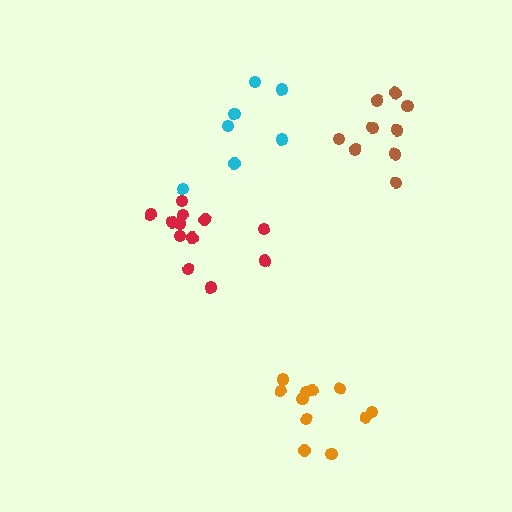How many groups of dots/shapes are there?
There are 4 groups.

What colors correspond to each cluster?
The clusters are colored: cyan, orange, red, brown.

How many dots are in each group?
Group 1: 7 dots, Group 2: 11 dots, Group 3: 12 dots, Group 4: 9 dots (39 total).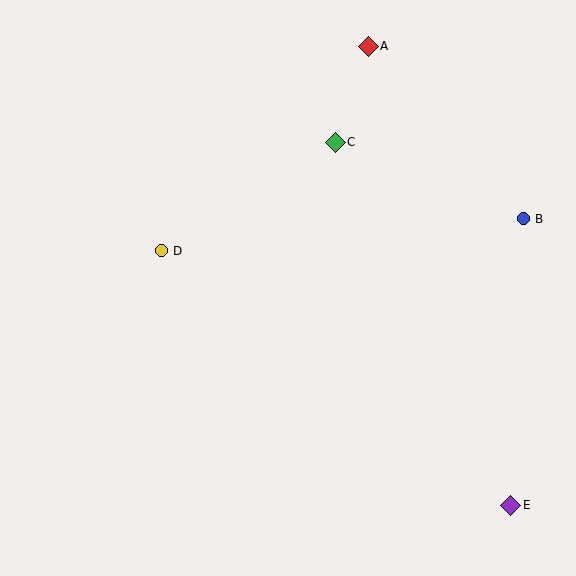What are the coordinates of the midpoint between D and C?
The midpoint between D and C is at (248, 197).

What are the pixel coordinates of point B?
Point B is at (523, 219).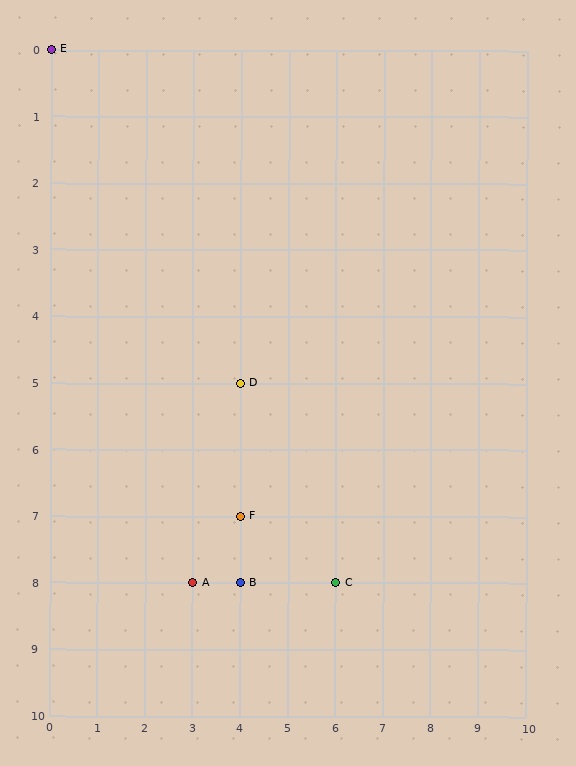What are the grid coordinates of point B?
Point B is at grid coordinates (4, 8).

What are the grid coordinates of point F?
Point F is at grid coordinates (4, 7).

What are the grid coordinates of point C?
Point C is at grid coordinates (6, 8).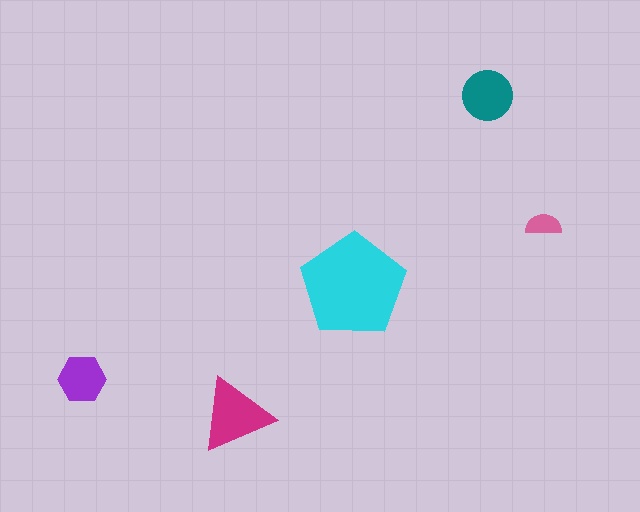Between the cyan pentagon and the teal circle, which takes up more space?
The cyan pentagon.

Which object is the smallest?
The pink semicircle.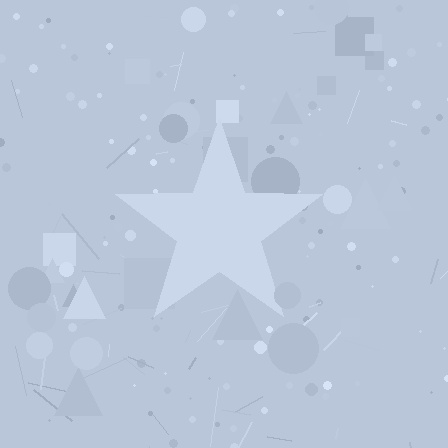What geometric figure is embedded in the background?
A star is embedded in the background.